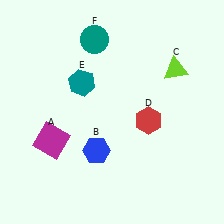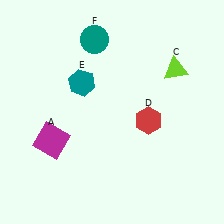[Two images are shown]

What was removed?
The blue hexagon (B) was removed in Image 2.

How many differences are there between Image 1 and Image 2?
There is 1 difference between the two images.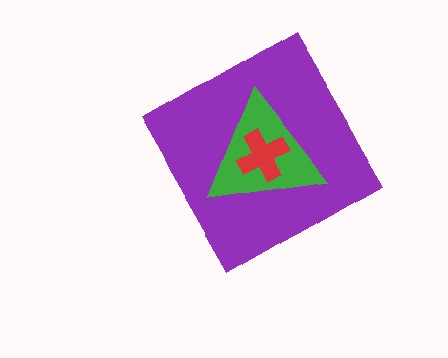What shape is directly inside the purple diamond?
The green triangle.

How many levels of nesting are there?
3.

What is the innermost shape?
The red cross.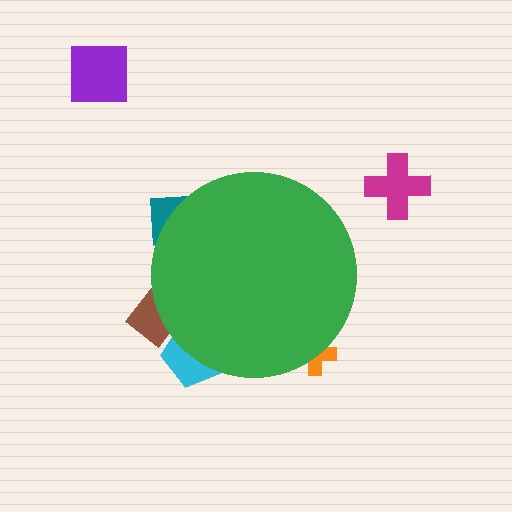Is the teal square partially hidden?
Yes, the teal square is partially hidden behind the green circle.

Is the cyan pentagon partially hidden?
Yes, the cyan pentagon is partially hidden behind the green circle.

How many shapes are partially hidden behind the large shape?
4 shapes are partially hidden.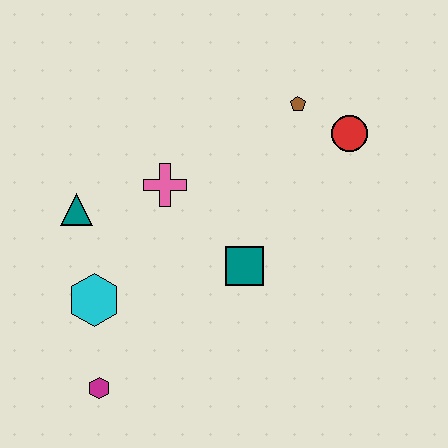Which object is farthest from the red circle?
The magenta hexagon is farthest from the red circle.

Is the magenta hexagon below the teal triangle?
Yes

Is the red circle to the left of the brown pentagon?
No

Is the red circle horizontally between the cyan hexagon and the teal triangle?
No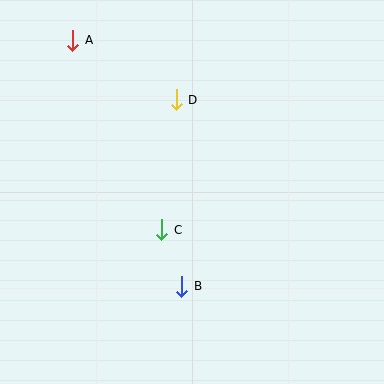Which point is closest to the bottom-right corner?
Point B is closest to the bottom-right corner.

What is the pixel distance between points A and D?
The distance between A and D is 119 pixels.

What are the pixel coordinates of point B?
Point B is at (182, 286).